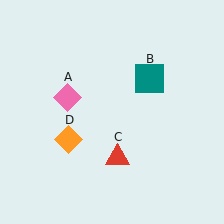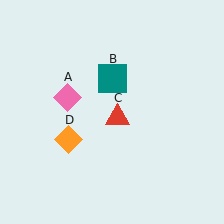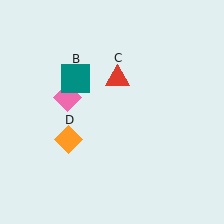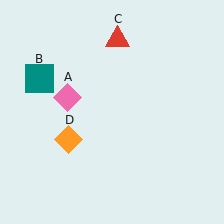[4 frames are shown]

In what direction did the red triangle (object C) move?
The red triangle (object C) moved up.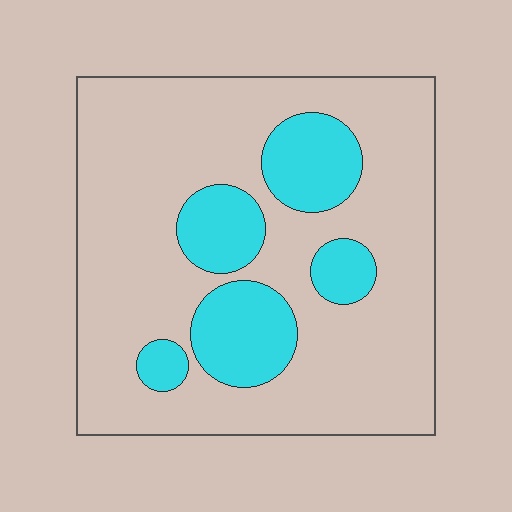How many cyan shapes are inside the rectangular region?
5.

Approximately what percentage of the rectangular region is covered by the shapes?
Approximately 25%.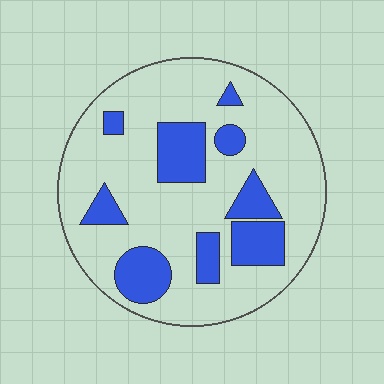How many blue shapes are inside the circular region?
9.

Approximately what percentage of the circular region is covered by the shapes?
Approximately 25%.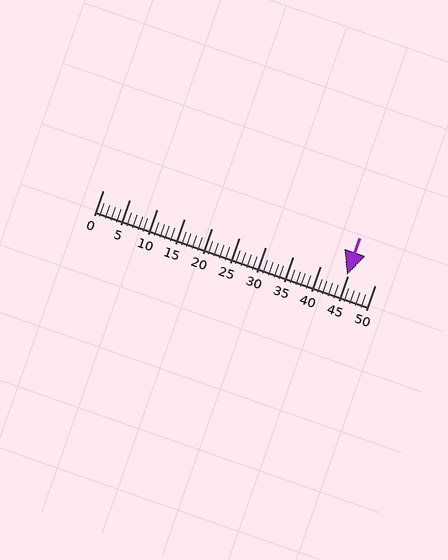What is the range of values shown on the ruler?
The ruler shows values from 0 to 50.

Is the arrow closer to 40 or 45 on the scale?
The arrow is closer to 45.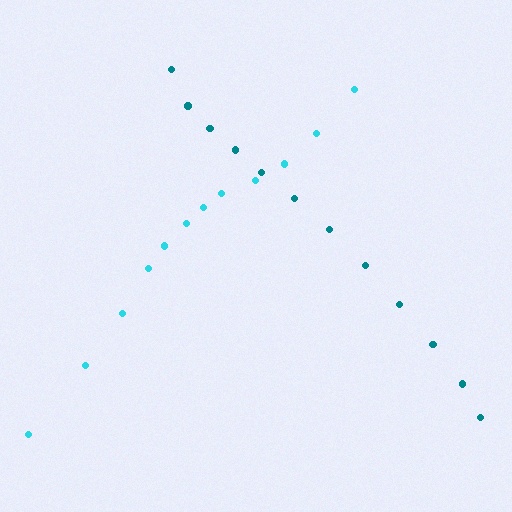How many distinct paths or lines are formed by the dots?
There are 2 distinct paths.